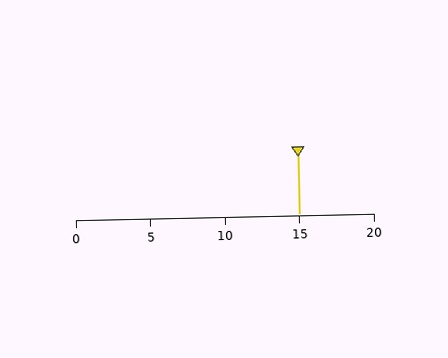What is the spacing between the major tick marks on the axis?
The major ticks are spaced 5 apart.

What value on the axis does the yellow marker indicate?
The marker indicates approximately 15.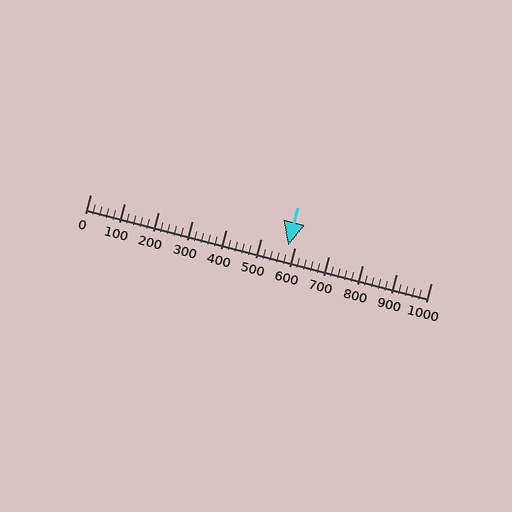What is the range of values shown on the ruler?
The ruler shows values from 0 to 1000.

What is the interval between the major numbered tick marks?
The major tick marks are spaced 100 units apart.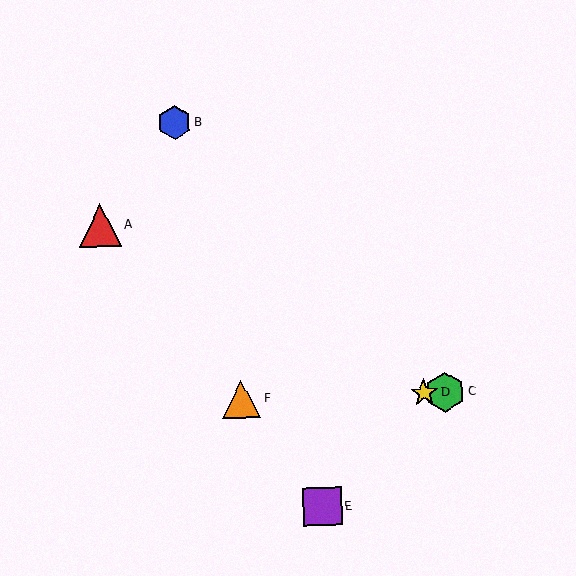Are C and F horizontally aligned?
Yes, both are at y≈392.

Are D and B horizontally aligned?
No, D is at y≈393 and B is at y≈123.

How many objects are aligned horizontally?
3 objects (C, D, F) are aligned horizontally.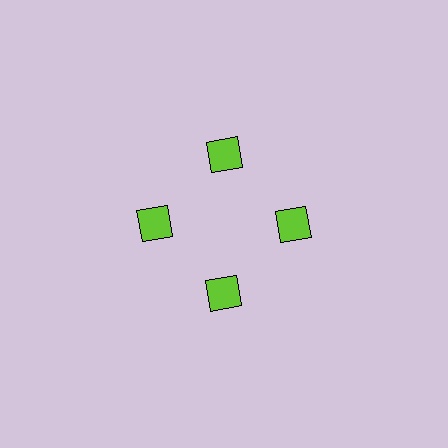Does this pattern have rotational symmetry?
Yes, this pattern has 4-fold rotational symmetry. It looks the same after rotating 90 degrees around the center.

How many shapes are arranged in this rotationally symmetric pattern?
There are 4 shapes, arranged in 4 groups of 1.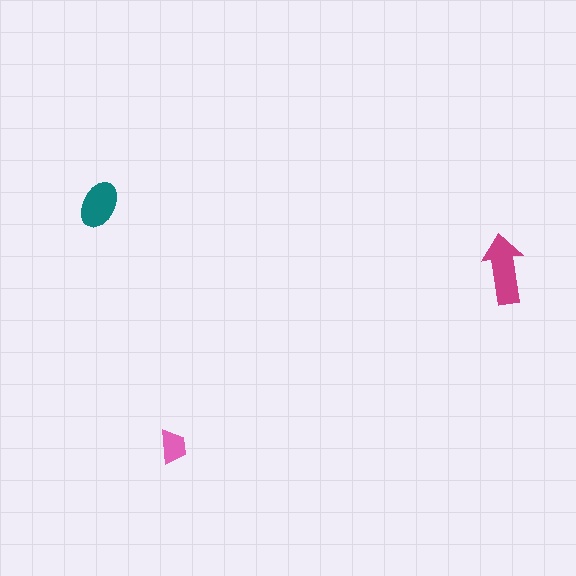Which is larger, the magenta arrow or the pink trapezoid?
The magenta arrow.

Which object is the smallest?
The pink trapezoid.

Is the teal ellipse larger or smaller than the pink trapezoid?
Larger.